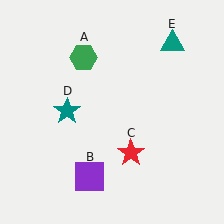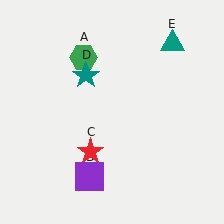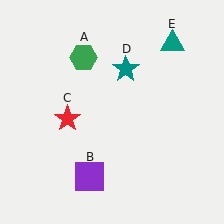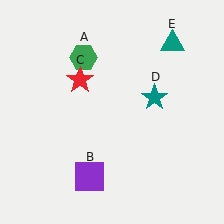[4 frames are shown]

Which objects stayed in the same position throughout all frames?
Green hexagon (object A) and purple square (object B) and teal triangle (object E) remained stationary.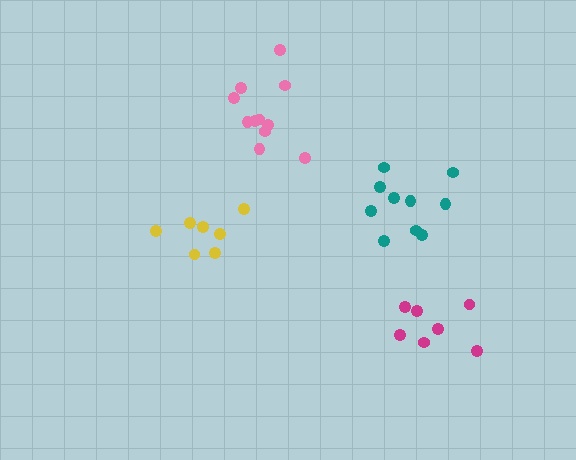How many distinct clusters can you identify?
There are 4 distinct clusters.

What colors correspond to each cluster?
The clusters are colored: magenta, yellow, teal, pink.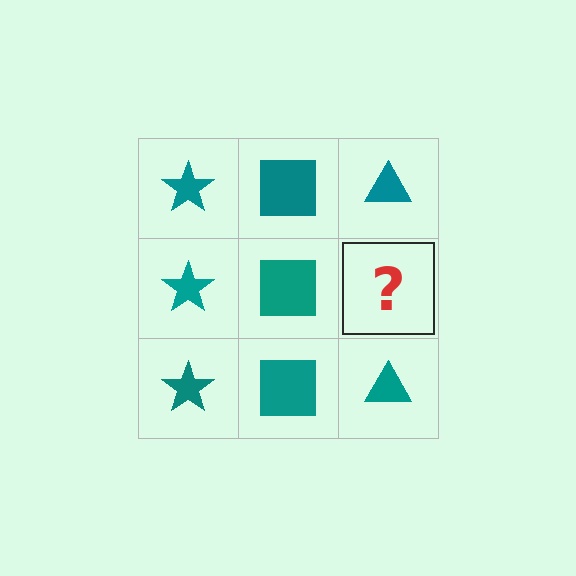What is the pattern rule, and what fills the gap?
The rule is that each column has a consistent shape. The gap should be filled with a teal triangle.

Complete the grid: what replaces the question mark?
The question mark should be replaced with a teal triangle.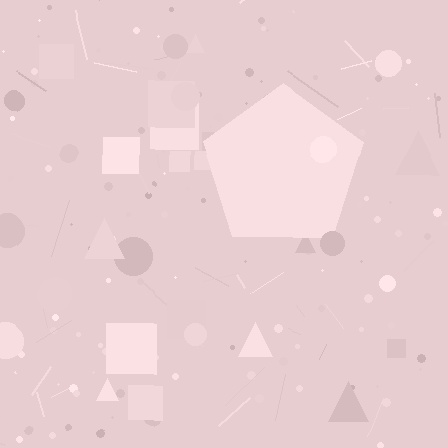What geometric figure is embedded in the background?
A pentagon is embedded in the background.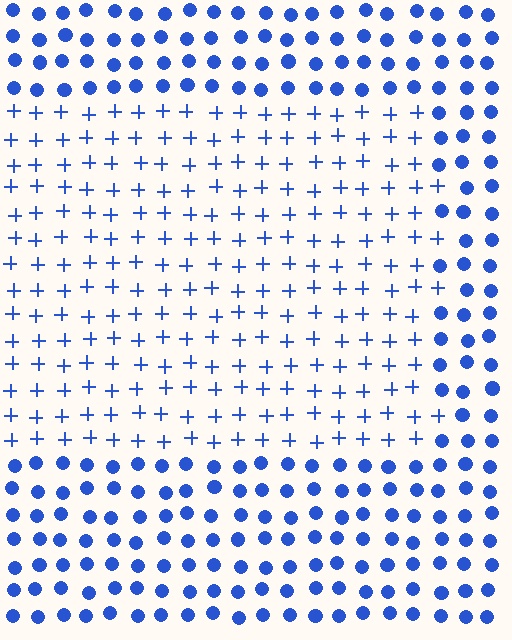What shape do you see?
I see a rectangle.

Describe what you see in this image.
The image is filled with small blue elements arranged in a uniform grid. A rectangle-shaped region contains plus signs, while the surrounding area contains circles. The boundary is defined purely by the change in element shape.